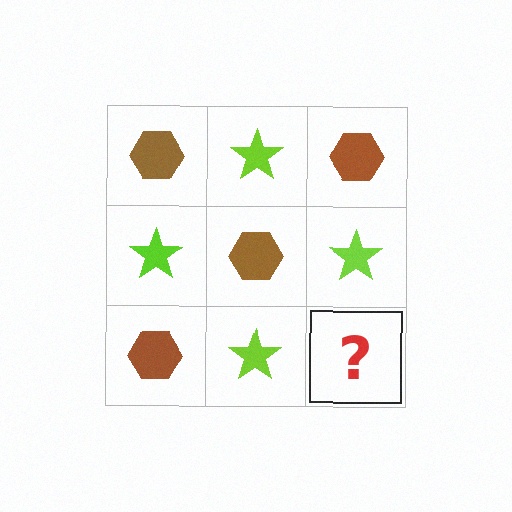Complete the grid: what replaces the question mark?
The question mark should be replaced with a brown hexagon.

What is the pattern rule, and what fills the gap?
The rule is that it alternates brown hexagon and lime star in a checkerboard pattern. The gap should be filled with a brown hexagon.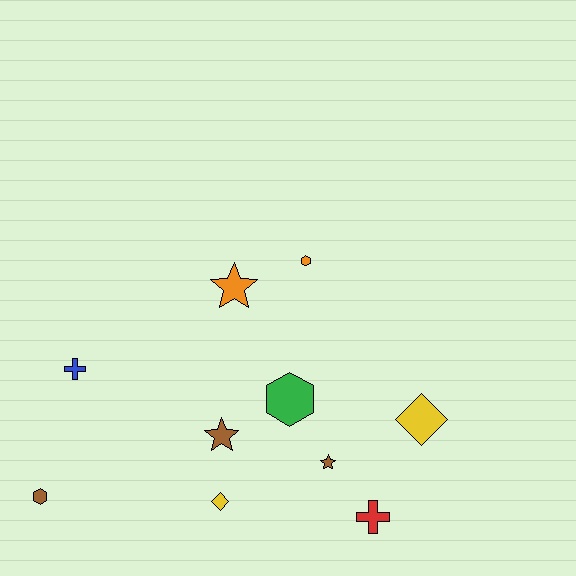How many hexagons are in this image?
There are 3 hexagons.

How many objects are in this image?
There are 10 objects.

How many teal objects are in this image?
There are no teal objects.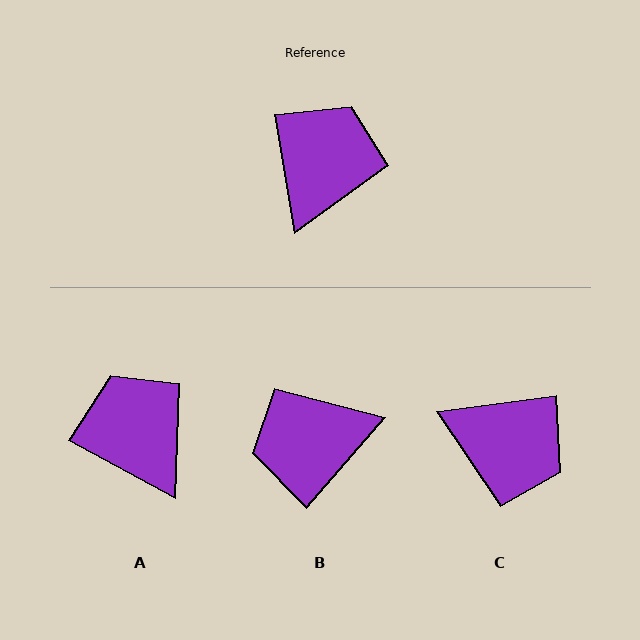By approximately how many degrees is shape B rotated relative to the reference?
Approximately 129 degrees counter-clockwise.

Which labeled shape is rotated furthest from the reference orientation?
B, about 129 degrees away.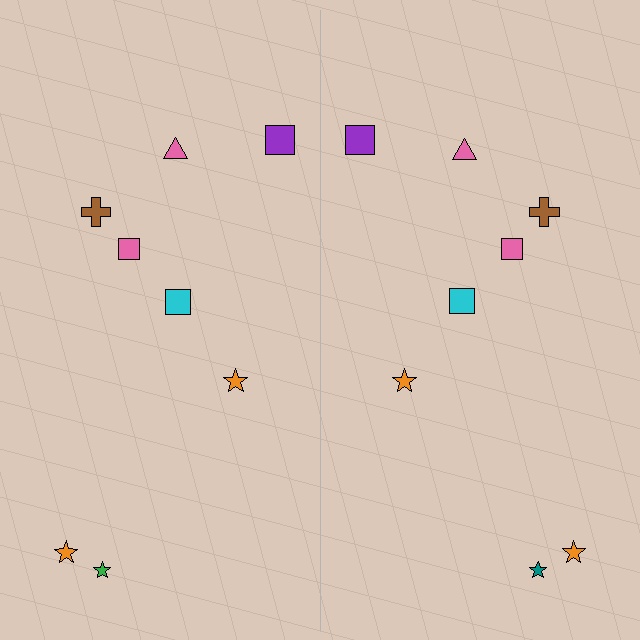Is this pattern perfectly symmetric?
No, the pattern is not perfectly symmetric. The teal star on the right side breaks the symmetry — its mirror counterpart is green.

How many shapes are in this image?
There are 16 shapes in this image.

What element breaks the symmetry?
The teal star on the right side breaks the symmetry — its mirror counterpart is green.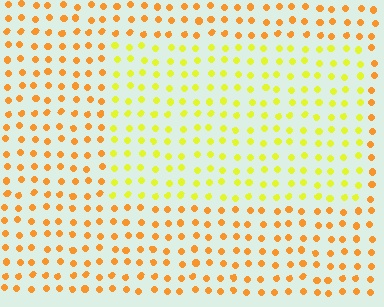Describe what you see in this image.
The image is filled with small orange elements in a uniform arrangement. A rectangle-shaped region is visible where the elements are tinted to a slightly different hue, forming a subtle color boundary.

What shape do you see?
I see a rectangle.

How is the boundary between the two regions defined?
The boundary is defined purely by a slight shift in hue (about 35 degrees). Spacing, size, and orientation are identical on both sides.